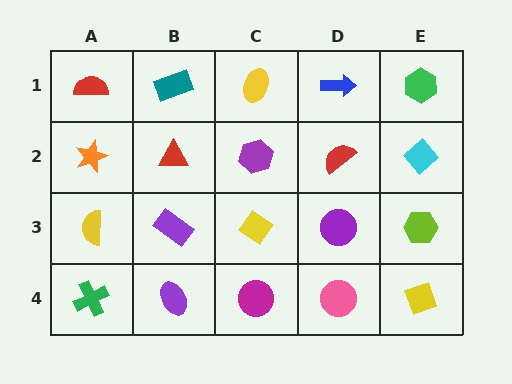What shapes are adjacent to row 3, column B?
A red triangle (row 2, column B), a purple ellipse (row 4, column B), a yellow semicircle (row 3, column A), a yellow diamond (row 3, column C).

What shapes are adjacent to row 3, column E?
A cyan diamond (row 2, column E), a yellow diamond (row 4, column E), a purple circle (row 3, column D).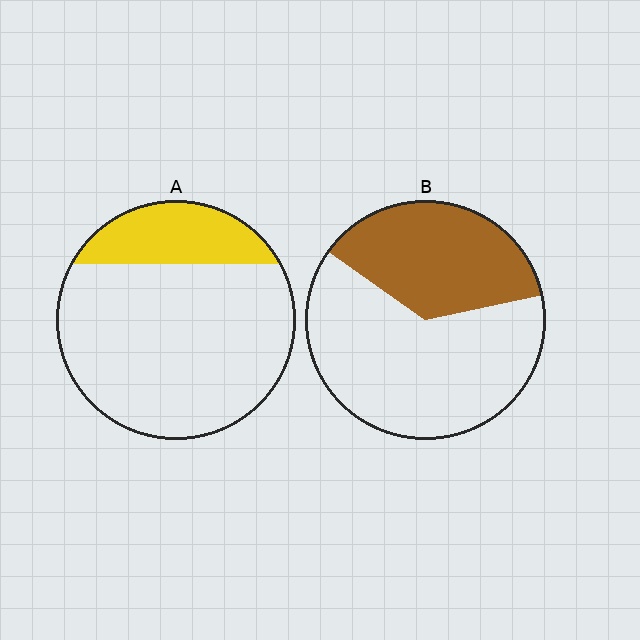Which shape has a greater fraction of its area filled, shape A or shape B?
Shape B.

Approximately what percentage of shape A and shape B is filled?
A is approximately 20% and B is approximately 35%.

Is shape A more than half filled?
No.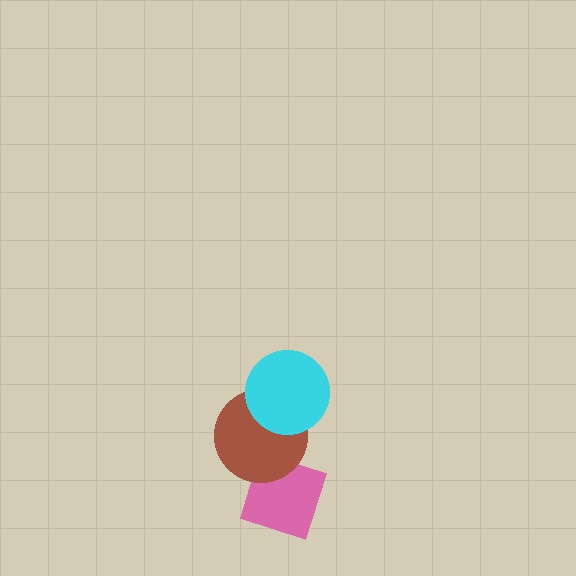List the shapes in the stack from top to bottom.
From top to bottom: the cyan circle, the brown circle, the pink diamond.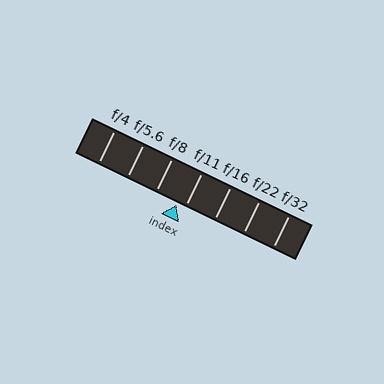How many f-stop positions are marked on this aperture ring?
There are 7 f-stop positions marked.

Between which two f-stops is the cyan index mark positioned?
The index mark is between f/8 and f/11.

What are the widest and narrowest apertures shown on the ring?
The widest aperture shown is f/4 and the narrowest is f/32.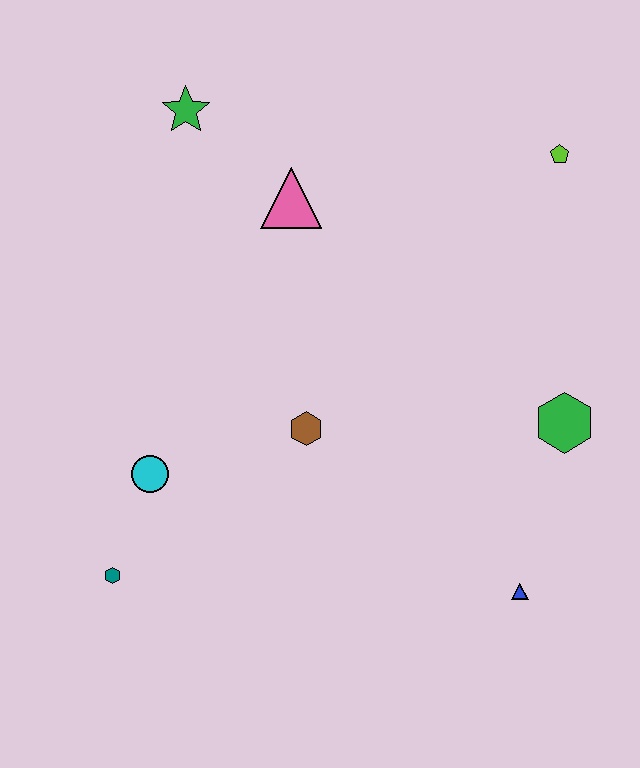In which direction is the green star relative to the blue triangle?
The green star is above the blue triangle.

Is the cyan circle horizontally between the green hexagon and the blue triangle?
No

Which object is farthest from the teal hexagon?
The lime pentagon is farthest from the teal hexagon.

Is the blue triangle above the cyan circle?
No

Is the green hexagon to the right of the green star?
Yes